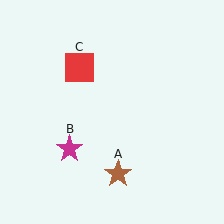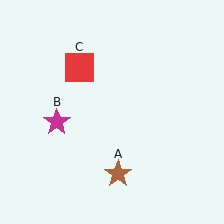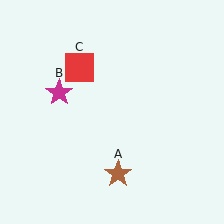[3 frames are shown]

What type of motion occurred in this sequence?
The magenta star (object B) rotated clockwise around the center of the scene.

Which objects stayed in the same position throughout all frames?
Brown star (object A) and red square (object C) remained stationary.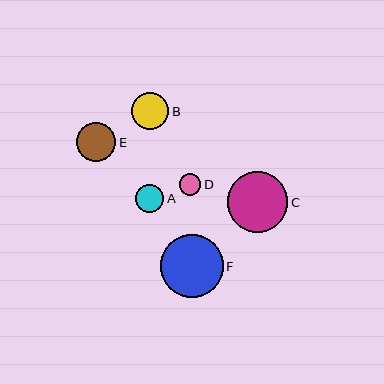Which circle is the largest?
Circle F is the largest with a size of approximately 63 pixels.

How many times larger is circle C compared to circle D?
Circle C is approximately 2.8 times the size of circle D.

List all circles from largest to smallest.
From largest to smallest: F, C, E, B, A, D.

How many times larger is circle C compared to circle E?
Circle C is approximately 1.5 times the size of circle E.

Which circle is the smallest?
Circle D is the smallest with a size of approximately 21 pixels.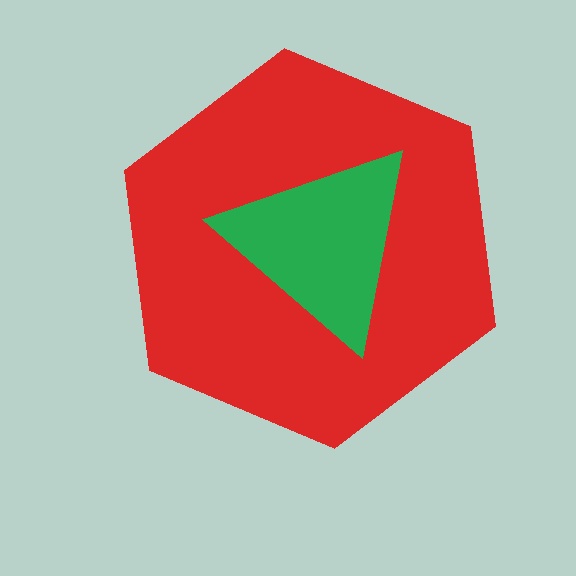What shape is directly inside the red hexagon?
The green triangle.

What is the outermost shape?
The red hexagon.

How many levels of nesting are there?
2.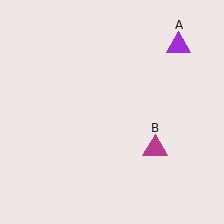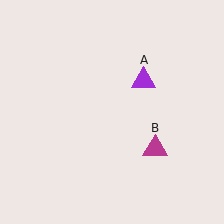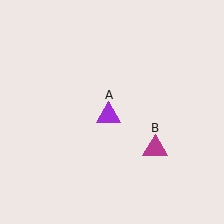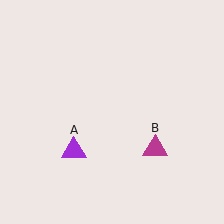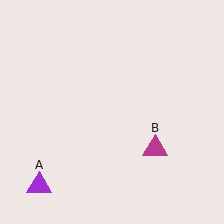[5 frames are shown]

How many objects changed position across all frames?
1 object changed position: purple triangle (object A).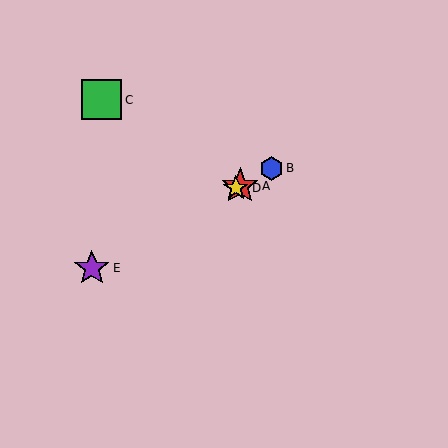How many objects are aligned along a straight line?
4 objects (A, B, D, E) are aligned along a straight line.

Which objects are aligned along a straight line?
Objects A, B, D, E are aligned along a straight line.